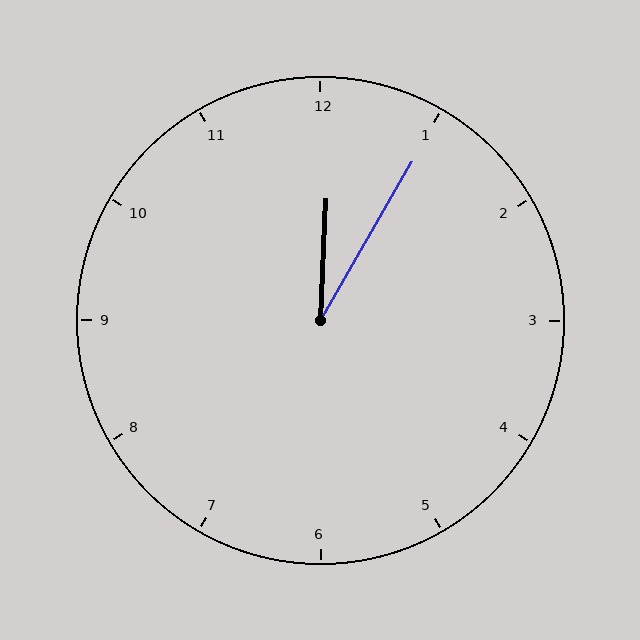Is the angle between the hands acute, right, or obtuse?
It is acute.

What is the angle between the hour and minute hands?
Approximately 28 degrees.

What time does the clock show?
12:05.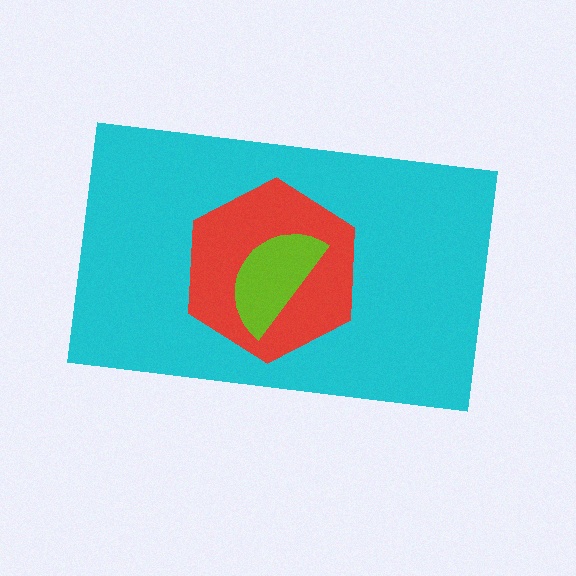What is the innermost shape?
The lime semicircle.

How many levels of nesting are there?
3.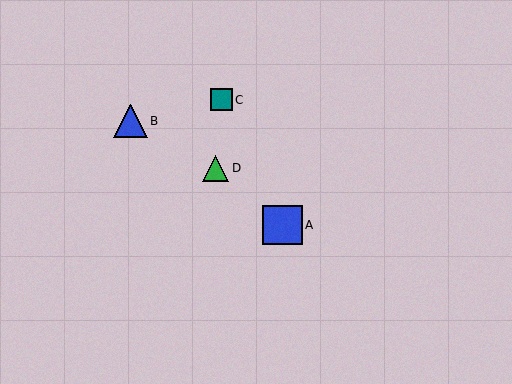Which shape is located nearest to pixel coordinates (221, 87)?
The teal square (labeled C) at (221, 100) is nearest to that location.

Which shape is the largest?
The blue square (labeled A) is the largest.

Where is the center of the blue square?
The center of the blue square is at (282, 225).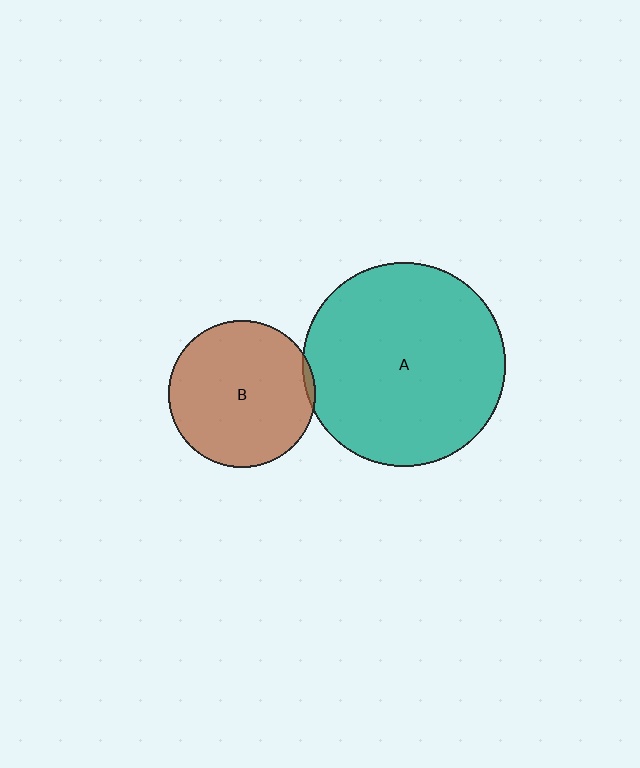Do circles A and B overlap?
Yes.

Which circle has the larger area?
Circle A (teal).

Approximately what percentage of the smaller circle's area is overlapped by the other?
Approximately 5%.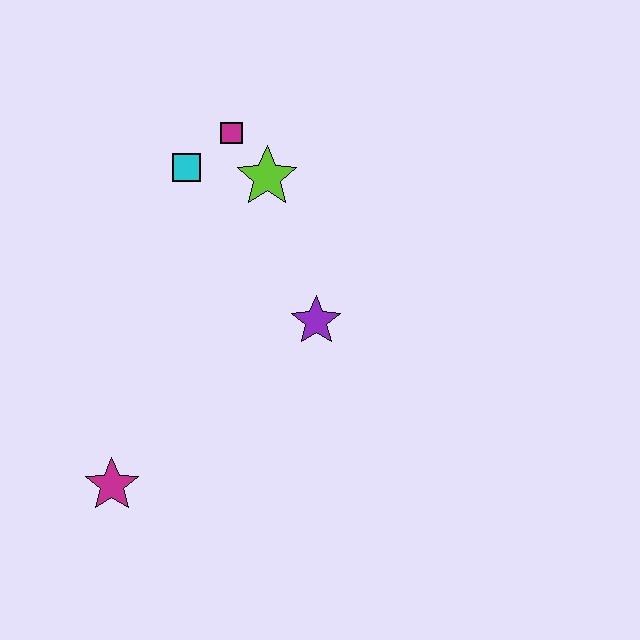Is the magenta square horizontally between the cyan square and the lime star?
Yes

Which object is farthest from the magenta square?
The magenta star is farthest from the magenta square.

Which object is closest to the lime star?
The magenta square is closest to the lime star.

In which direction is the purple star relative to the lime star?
The purple star is below the lime star.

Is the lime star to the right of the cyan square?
Yes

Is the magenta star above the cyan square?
No